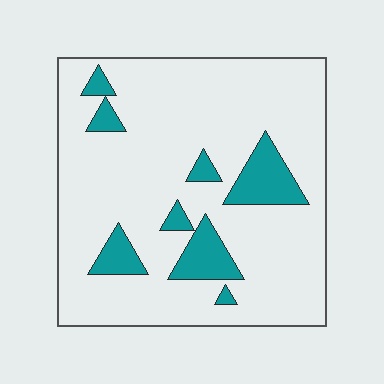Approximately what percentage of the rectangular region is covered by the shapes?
Approximately 15%.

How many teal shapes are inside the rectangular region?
8.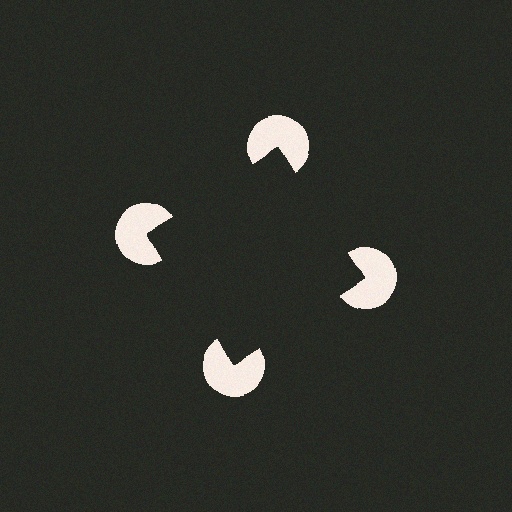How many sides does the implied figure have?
4 sides.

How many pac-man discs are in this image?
There are 4 — one at each vertex of the illusory square.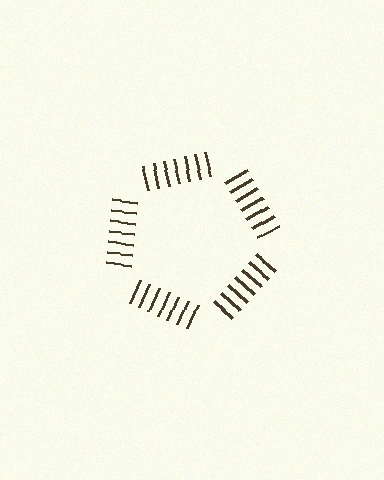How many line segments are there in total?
35 — 7 along each of the 5 edges.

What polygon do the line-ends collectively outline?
An illusory pentagon — the line segments terminate on its edges but no continuous stroke is drawn.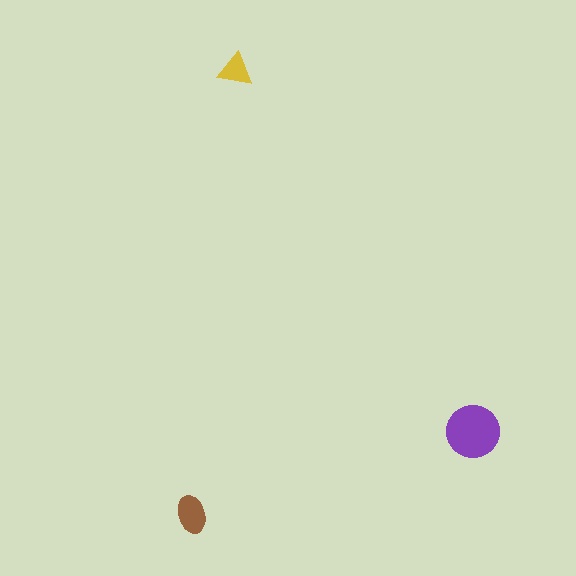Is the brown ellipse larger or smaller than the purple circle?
Smaller.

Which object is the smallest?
The yellow triangle.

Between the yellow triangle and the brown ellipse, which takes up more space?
The brown ellipse.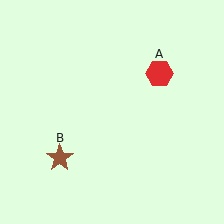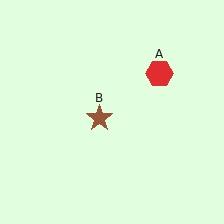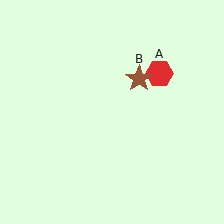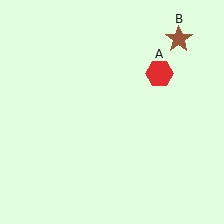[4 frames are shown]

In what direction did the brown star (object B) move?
The brown star (object B) moved up and to the right.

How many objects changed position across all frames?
1 object changed position: brown star (object B).